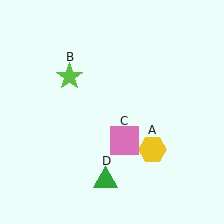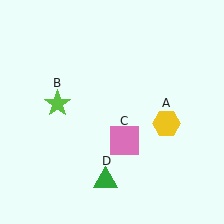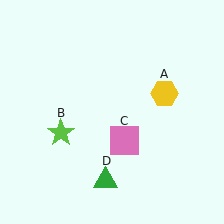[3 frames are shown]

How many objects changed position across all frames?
2 objects changed position: yellow hexagon (object A), lime star (object B).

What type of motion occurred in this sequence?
The yellow hexagon (object A), lime star (object B) rotated counterclockwise around the center of the scene.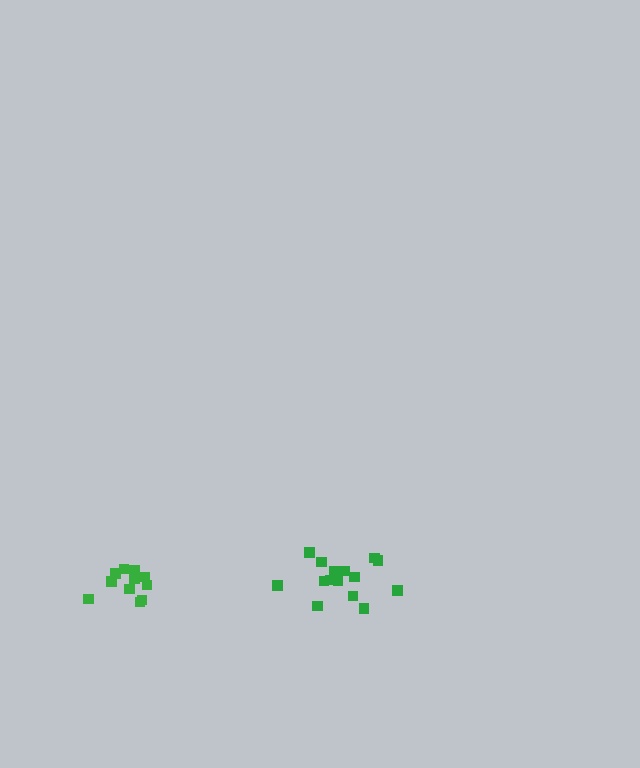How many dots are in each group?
Group 1: 11 dots, Group 2: 15 dots (26 total).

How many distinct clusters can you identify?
There are 2 distinct clusters.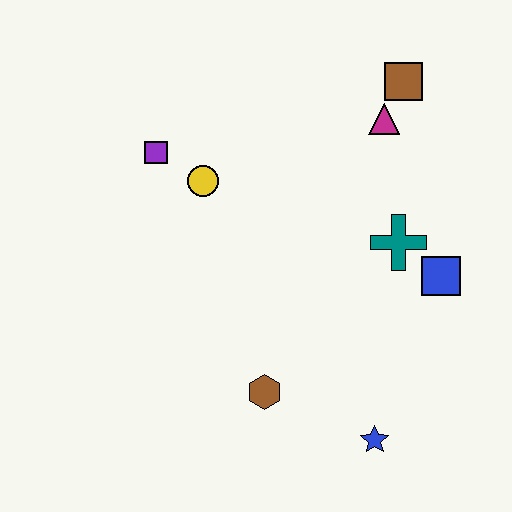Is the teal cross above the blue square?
Yes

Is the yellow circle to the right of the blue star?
No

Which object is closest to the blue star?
The brown hexagon is closest to the blue star.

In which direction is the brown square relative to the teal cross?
The brown square is above the teal cross.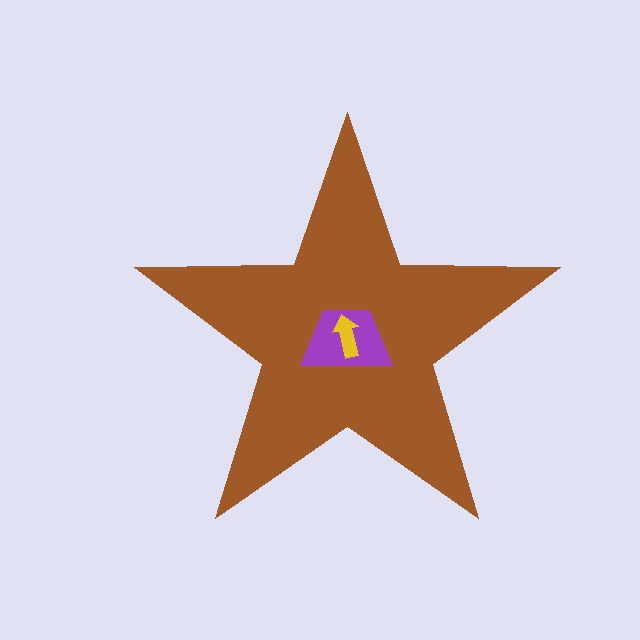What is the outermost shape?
The brown star.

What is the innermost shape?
The yellow arrow.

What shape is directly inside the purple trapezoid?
The yellow arrow.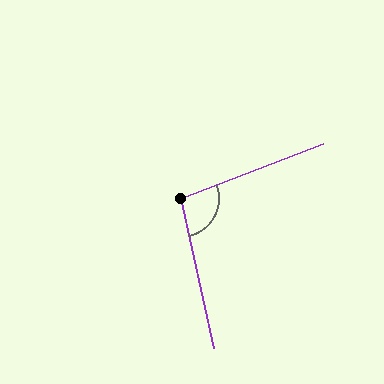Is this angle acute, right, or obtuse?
It is obtuse.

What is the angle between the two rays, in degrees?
Approximately 98 degrees.